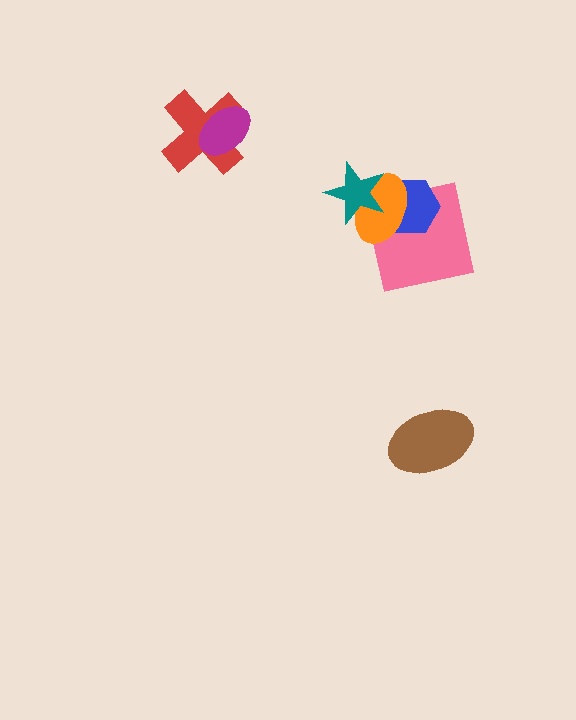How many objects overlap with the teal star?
2 objects overlap with the teal star.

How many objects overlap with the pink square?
2 objects overlap with the pink square.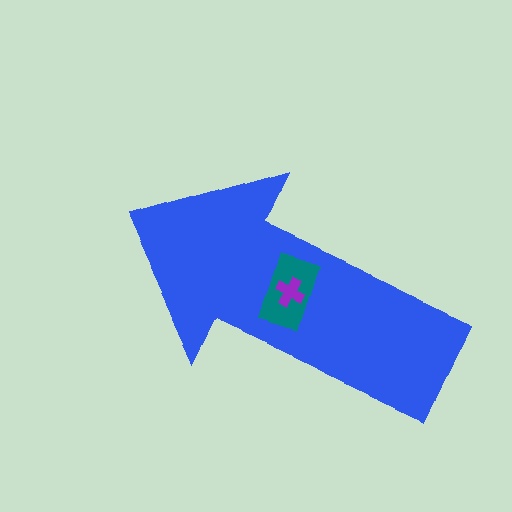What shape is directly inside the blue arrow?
The teal rectangle.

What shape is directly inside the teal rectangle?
The purple cross.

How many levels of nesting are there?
3.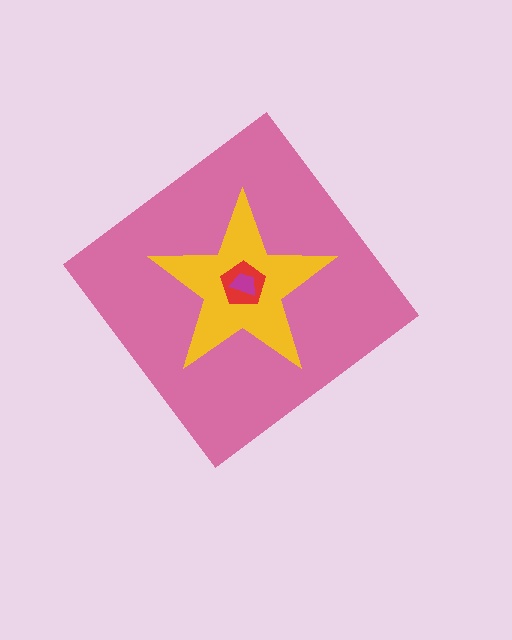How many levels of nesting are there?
4.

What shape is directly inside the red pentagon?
The magenta trapezoid.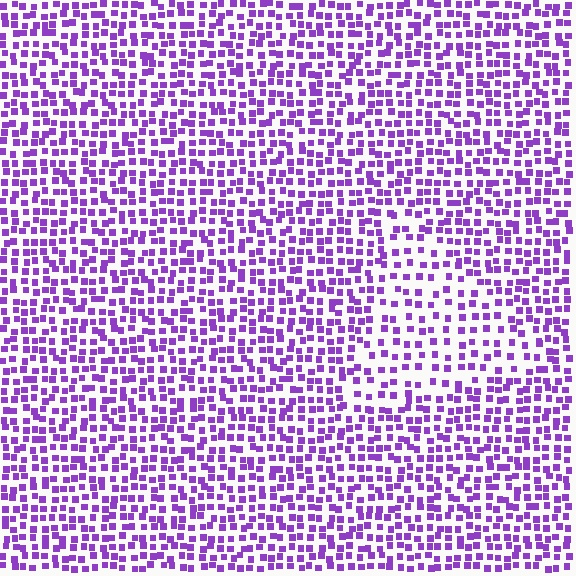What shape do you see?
I see a triangle.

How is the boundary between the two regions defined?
The boundary is defined by a change in element density (approximately 1.7x ratio). All elements are the same color, size, and shape.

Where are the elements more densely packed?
The elements are more densely packed outside the triangle boundary.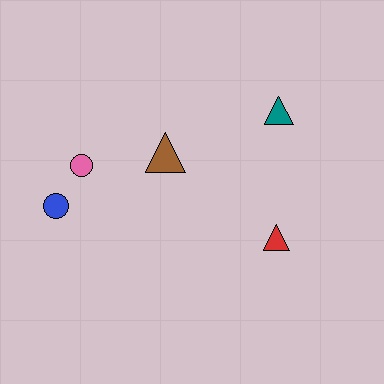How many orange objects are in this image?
There are no orange objects.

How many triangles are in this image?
There are 3 triangles.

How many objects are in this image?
There are 5 objects.